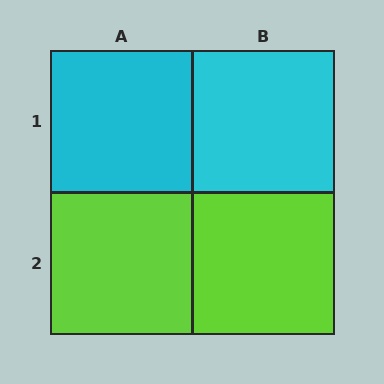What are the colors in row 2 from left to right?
Lime, lime.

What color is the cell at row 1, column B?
Cyan.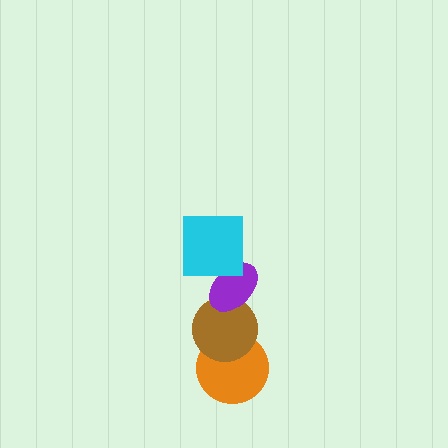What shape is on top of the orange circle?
The brown circle is on top of the orange circle.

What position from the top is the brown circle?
The brown circle is 3rd from the top.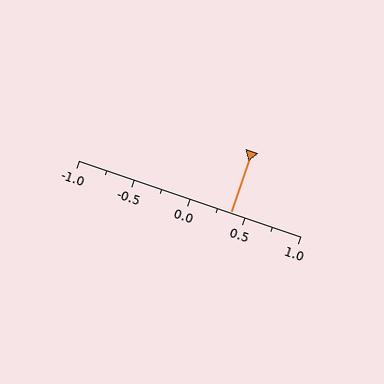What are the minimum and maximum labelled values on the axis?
The axis runs from -1.0 to 1.0.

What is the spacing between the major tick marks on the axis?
The major ticks are spaced 0.5 apart.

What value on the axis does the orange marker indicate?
The marker indicates approximately 0.38.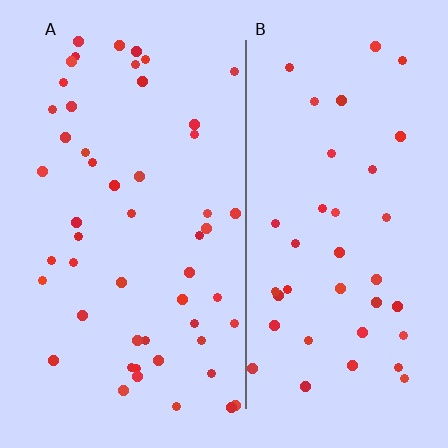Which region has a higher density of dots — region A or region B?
A (the left).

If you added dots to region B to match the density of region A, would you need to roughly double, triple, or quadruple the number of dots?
Approximately double.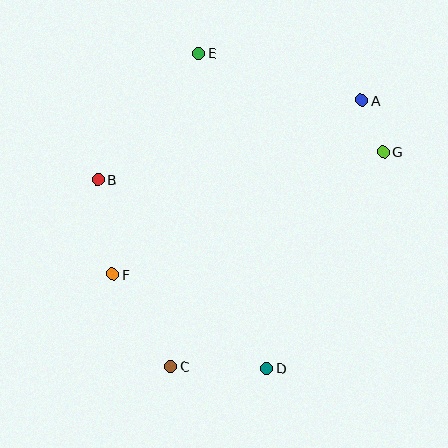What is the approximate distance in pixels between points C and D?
The distance between C and D is approximately 96 pixels.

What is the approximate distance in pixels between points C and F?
The distance between C and F is approximately 109 pixels.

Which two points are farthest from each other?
Points A and C are farthest from each other.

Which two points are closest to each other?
Points A and G are closest to each other.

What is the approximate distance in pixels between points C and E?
The distance between C and E is approximately 314 pixels.